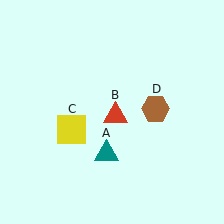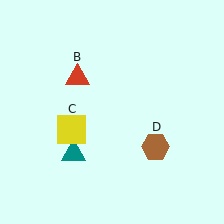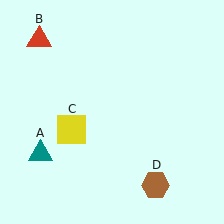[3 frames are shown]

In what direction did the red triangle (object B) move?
The red triangle (object B) moved up and to the left.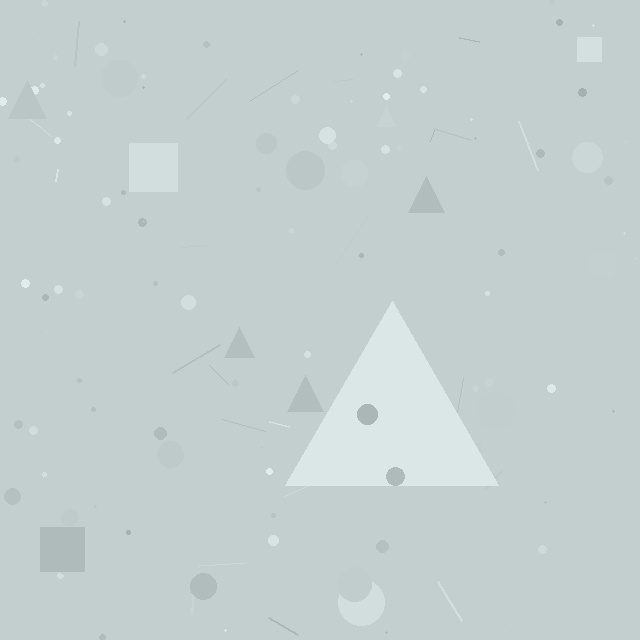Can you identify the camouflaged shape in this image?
The camouflaged shape is a triangle.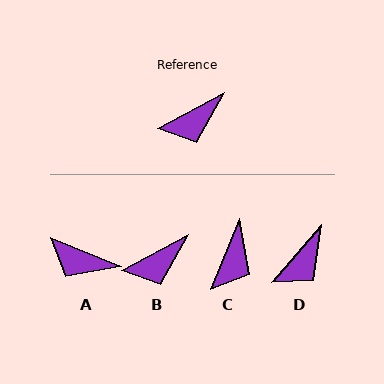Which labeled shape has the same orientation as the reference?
B.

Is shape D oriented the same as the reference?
No, it is off by about 21 degrees.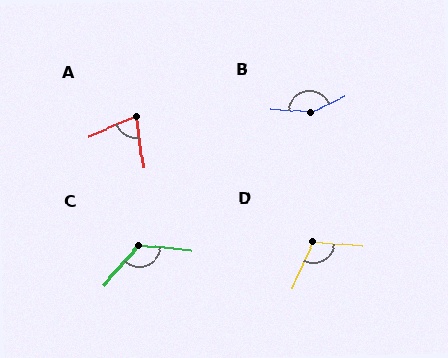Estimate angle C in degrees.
Approximately 125 degrees.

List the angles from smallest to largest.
A (76°), D (110°), C (125°), B (149°).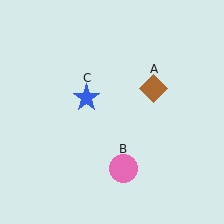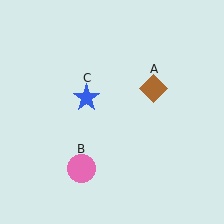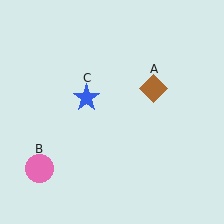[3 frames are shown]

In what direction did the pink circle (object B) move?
The pink circle (object B) moved left.